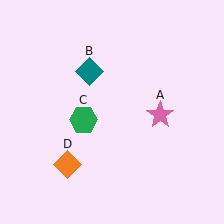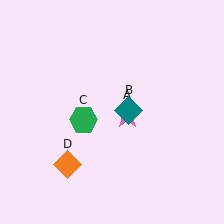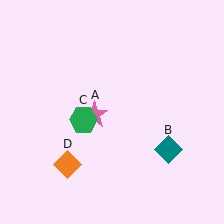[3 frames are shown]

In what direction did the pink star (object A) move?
The pink star (object A) moved left.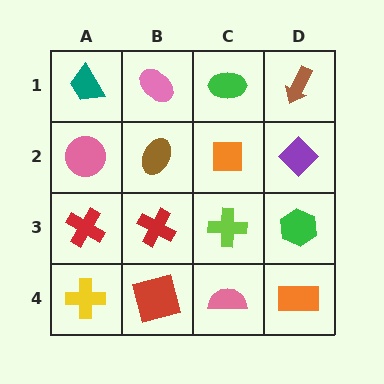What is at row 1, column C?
A green ellipse.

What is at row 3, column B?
A red cross.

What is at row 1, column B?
A pink ellipse.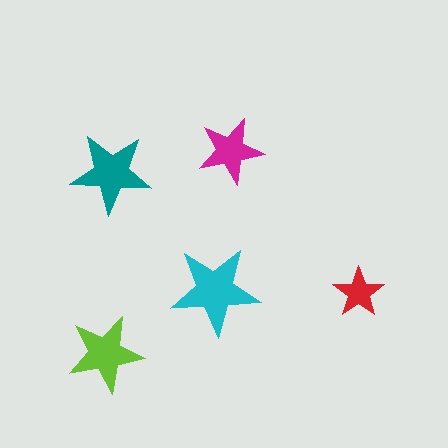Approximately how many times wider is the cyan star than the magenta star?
About 1.5 times wider.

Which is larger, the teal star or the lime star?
The teal one.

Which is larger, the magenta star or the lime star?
The lime one.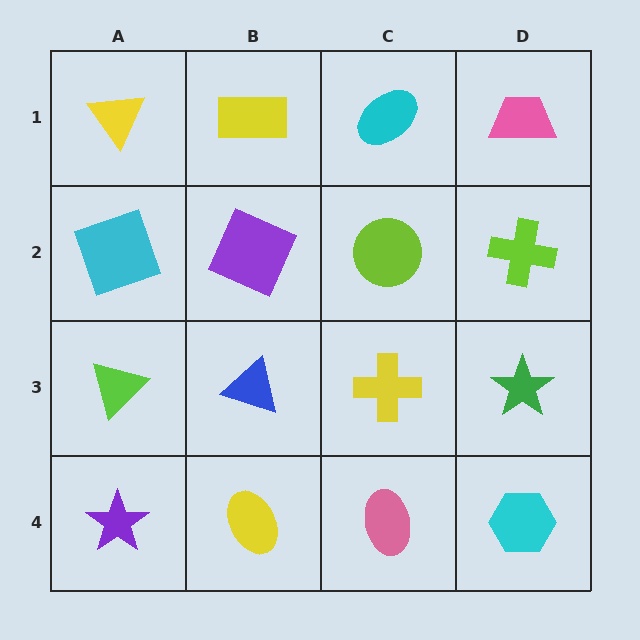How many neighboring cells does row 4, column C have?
3.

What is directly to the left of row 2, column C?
A purple square.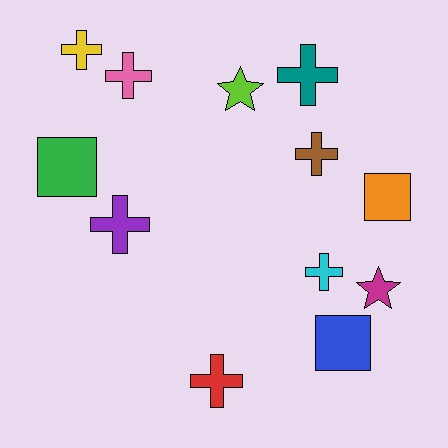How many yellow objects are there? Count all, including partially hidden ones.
There is 1 yellow object.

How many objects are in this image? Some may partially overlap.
There are 12 objects.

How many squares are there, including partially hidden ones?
There are 3 squares.